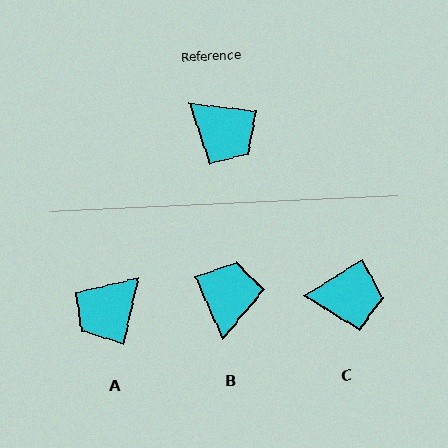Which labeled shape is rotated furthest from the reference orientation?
B, about 121 degrees away.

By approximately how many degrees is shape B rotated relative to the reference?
Approximately 121 degrees counter-clockwise.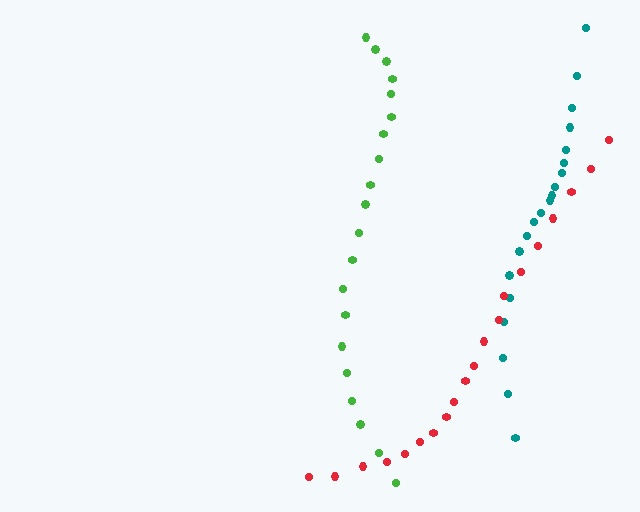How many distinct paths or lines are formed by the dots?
There are 3 distinct paths.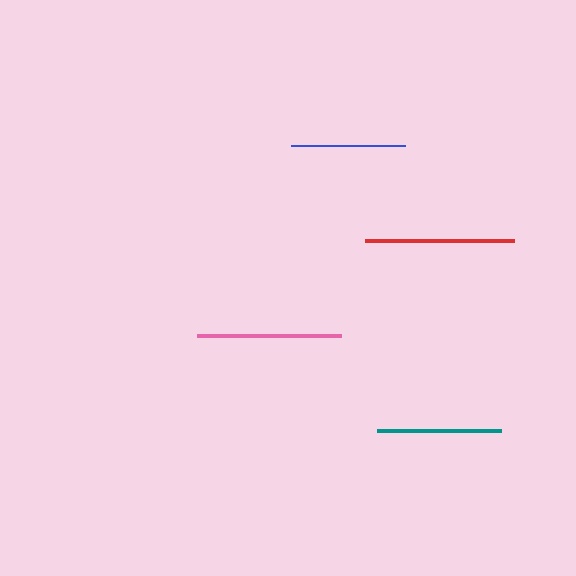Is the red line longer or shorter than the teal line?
The red line is longer than the teal line.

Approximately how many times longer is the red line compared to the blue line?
The red line is approximately 1.3 times the length of the blue line.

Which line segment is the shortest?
The blue line is the shortest at approximately 114 pixels.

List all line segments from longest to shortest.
From longest to shortest: red, pink, teal, blue.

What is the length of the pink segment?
The pink segment is approximately 144 pixels long.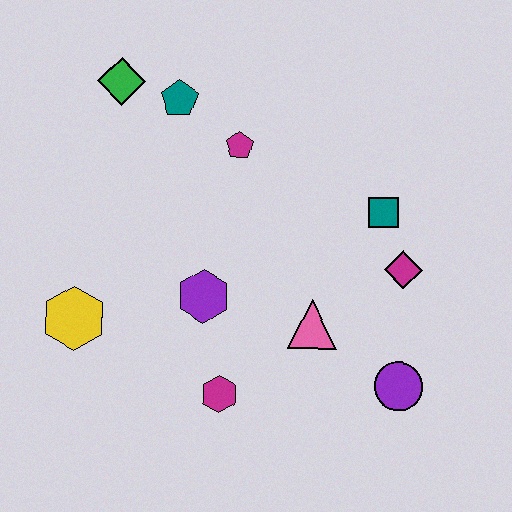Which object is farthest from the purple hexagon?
The green diamond is farthest from the purple hexagon.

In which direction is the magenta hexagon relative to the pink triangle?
The magenta hexagon is to the left of the pink triangle.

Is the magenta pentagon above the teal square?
Yes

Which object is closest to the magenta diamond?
The teal square is closest to the magenta diamond.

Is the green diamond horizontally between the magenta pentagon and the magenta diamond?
No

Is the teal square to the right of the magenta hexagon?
Yes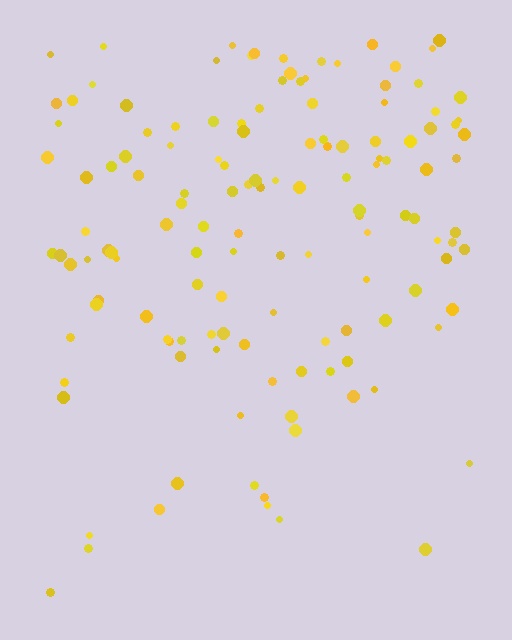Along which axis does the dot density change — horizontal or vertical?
Vertical.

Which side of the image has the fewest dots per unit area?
The bottom.